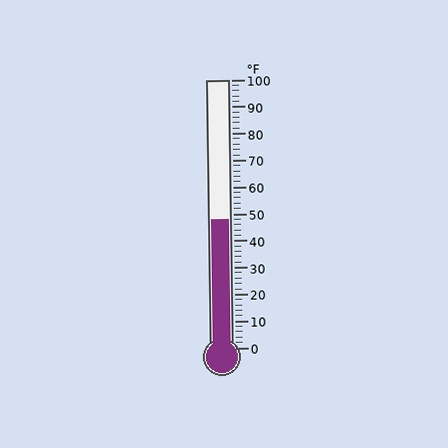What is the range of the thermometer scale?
The thermometer scale ranges from 0°F to 100°F.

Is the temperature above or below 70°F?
The temperature is below 70°F.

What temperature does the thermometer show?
The thermometer shows approximately 48°F.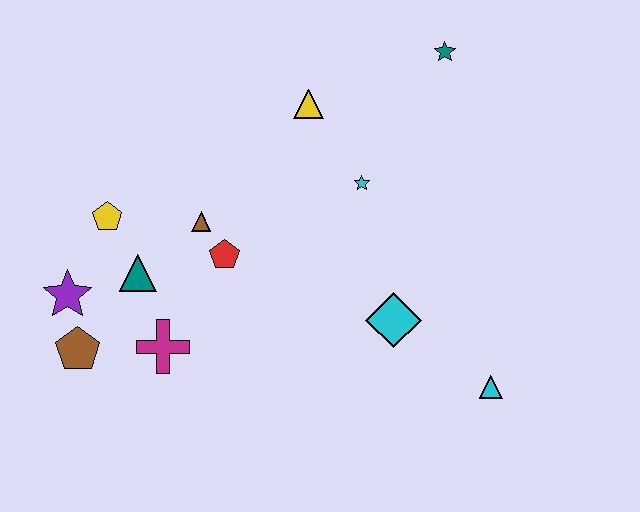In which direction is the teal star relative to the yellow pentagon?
The teal star is to the right of the yellow pentagon.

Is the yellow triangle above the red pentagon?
Yes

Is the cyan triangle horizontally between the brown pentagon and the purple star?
No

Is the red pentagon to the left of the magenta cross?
No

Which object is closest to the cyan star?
The yellow triangle is closest to the cyan star.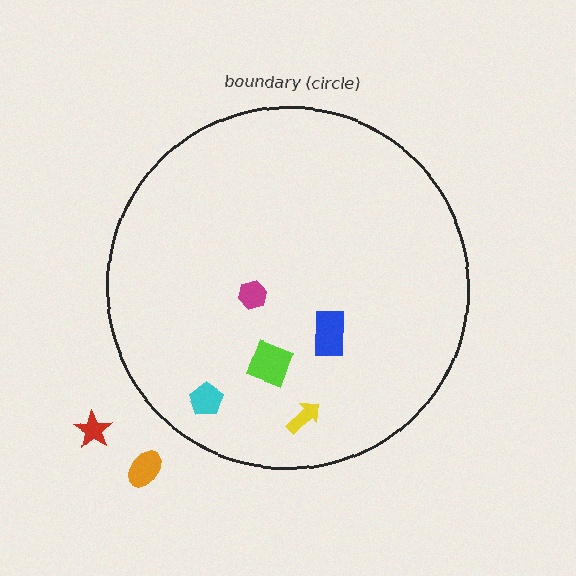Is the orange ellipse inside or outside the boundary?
Outside.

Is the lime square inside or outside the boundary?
Inside.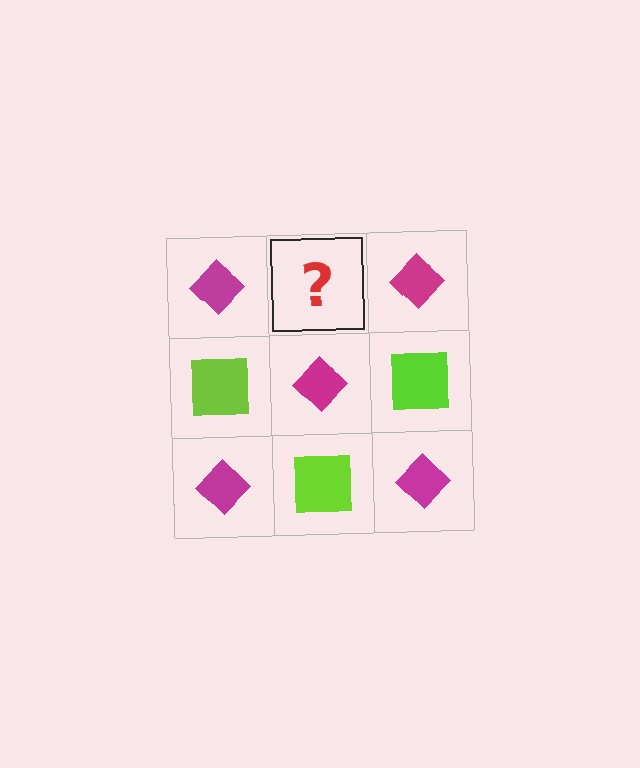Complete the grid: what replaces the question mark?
The question mark should be replaced with a lime square.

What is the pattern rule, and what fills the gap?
The rule is that it alternates magenta diamond and lime square in a checkerboard pattern. The gap should be filled with a lime square.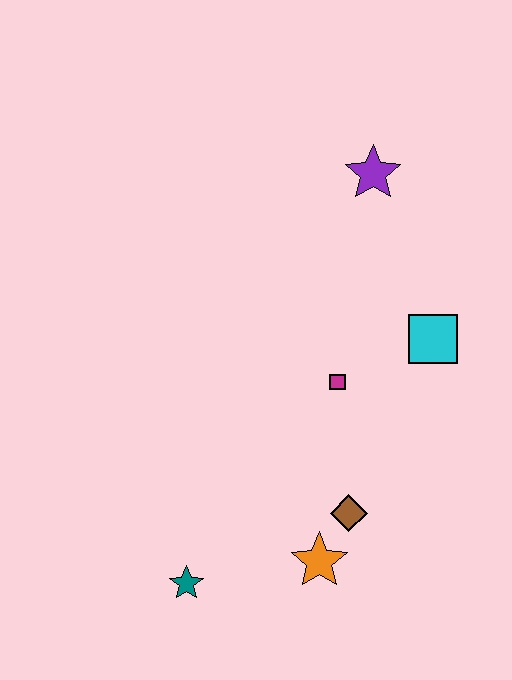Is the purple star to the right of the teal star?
Yes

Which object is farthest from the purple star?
The teal star is farthest from the purple star.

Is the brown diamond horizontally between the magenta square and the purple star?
Yes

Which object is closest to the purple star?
The cyan square is closest to the purple star.